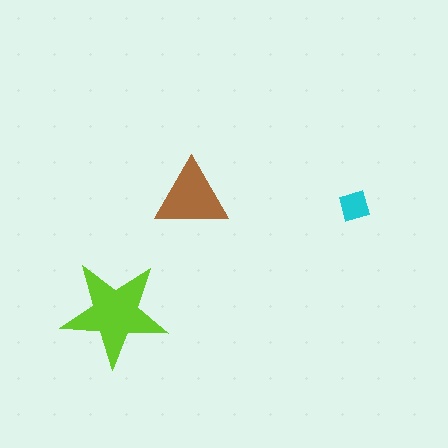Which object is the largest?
The lime star.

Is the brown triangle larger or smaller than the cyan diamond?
Larger.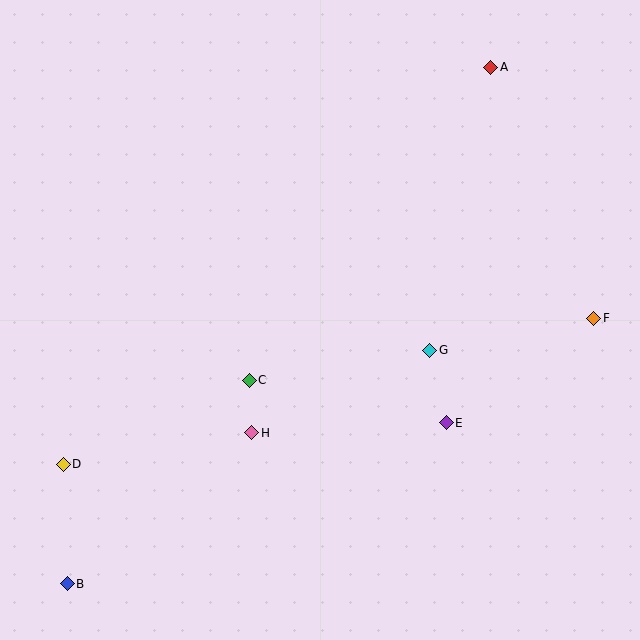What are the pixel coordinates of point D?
Point D is at (63, 464).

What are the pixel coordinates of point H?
Point H is at (252, 433).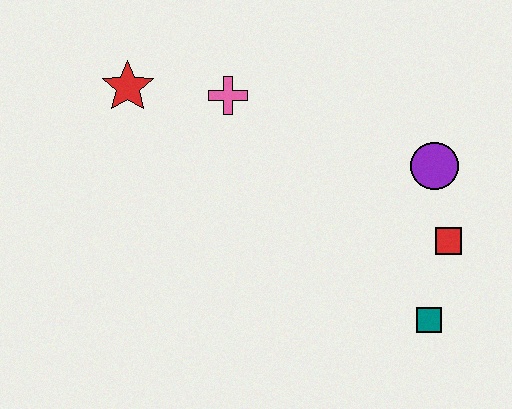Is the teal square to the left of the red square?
Yes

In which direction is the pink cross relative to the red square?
The pink cross is to the left of the red square.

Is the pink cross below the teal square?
No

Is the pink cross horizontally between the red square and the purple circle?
No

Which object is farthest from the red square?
The red star is farthest from the red square.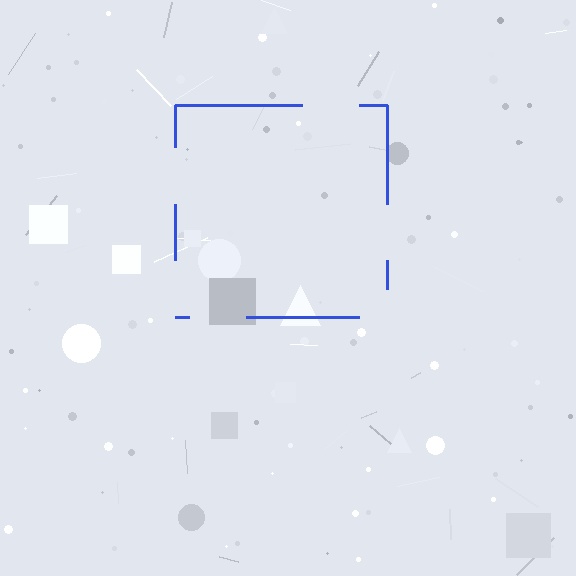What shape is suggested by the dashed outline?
The dashed outline suggests a square.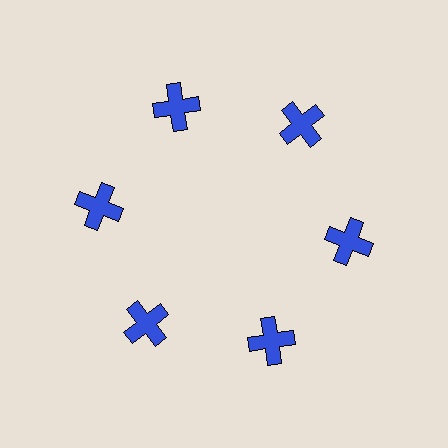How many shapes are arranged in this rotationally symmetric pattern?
There are 6 shapes, arranged in 6 groups of 1.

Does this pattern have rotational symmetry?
Yes, this pattern has 6-fold rotational symmetry. It looks the same after rotating 60 degrees around the center.